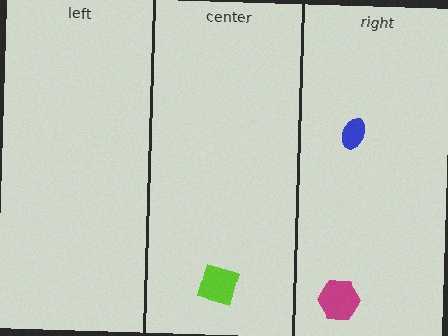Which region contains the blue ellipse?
The right region.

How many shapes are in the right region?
2.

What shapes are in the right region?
The blue ellipse, the magenta hexagon.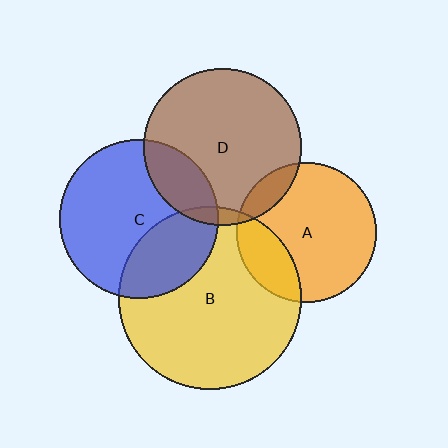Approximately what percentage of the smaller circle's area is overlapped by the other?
Approximately 20%.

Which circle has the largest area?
Circle B (yellow).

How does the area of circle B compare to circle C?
Approximately 1.3 times.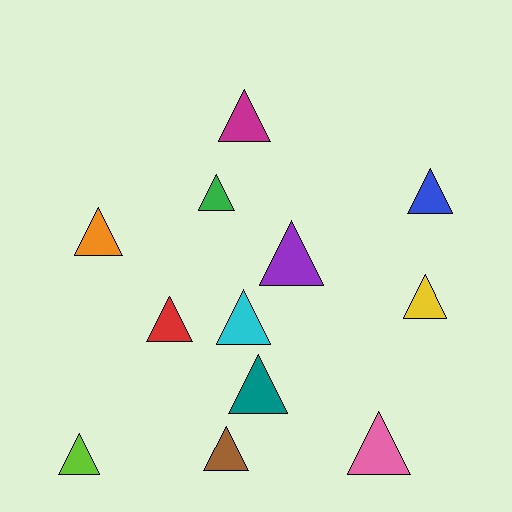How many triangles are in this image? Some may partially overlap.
There are 12 triangles.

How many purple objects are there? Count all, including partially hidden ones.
There is 1 purple object.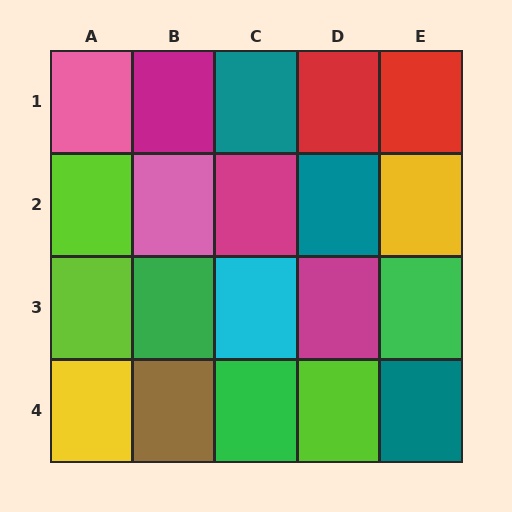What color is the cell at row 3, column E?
Green.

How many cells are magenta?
3 cells are magenta.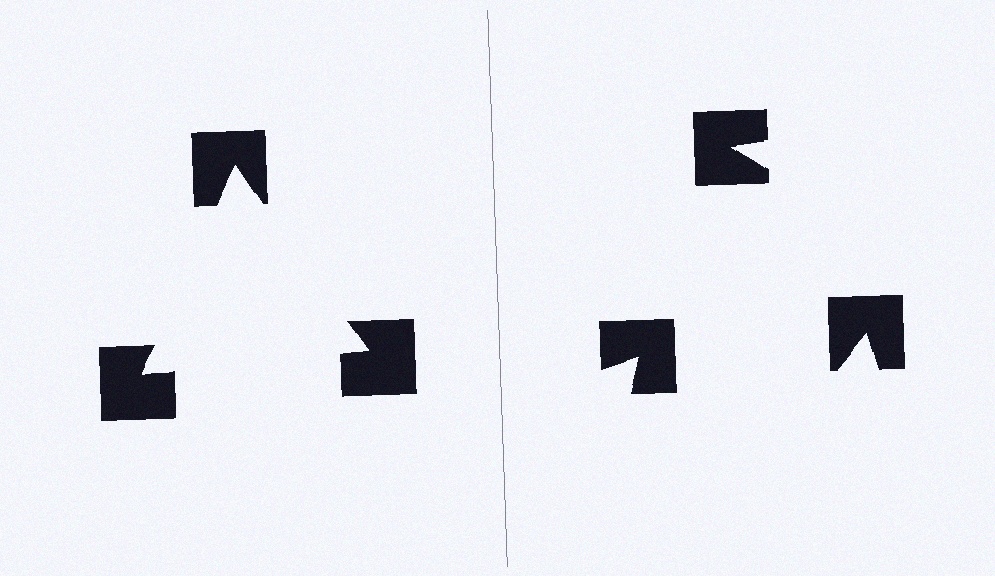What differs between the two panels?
The notched squares are positioned identically on both sides; only the wedge orientations differ. On the left they align to a triangle; on the right they are misaligned.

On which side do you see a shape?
An illusory triangle appears on the left side. On the right side the wedge cuts are rotated, so no coherent shape forms.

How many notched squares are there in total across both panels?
6 — 3 on each side.